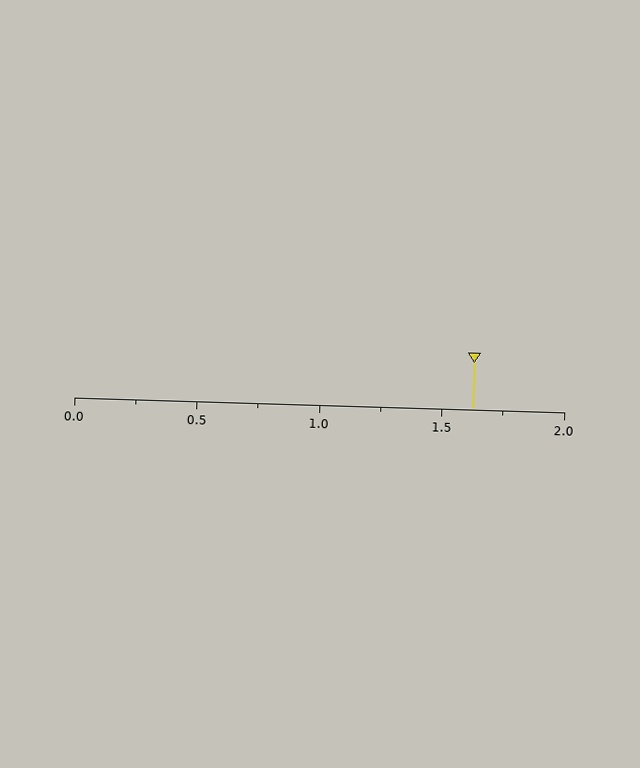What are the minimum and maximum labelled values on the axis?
The axis runs from 0.0 to 2.0.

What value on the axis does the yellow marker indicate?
The marker indicates approximately 1.62.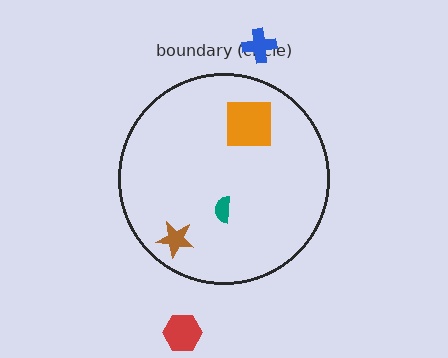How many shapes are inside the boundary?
3 inside, 2 outside.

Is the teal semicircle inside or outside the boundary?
Inside.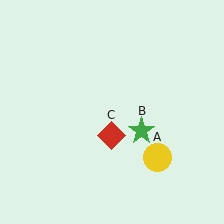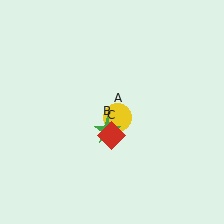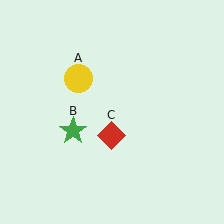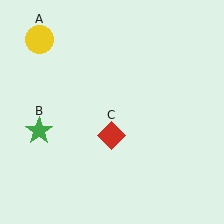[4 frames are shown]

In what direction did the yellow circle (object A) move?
The yellow circle (object A) moved up and to the left.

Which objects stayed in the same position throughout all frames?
Red diamond (object C) remained stationary.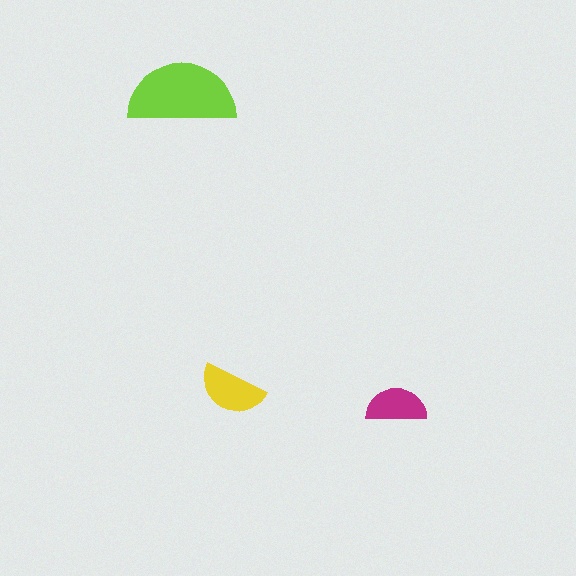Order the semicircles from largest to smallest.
the lime one, the yellow one, the magenta one.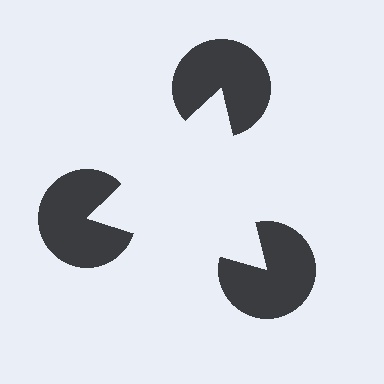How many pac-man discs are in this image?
There are 3 — one at each vertex of the illusory triangle.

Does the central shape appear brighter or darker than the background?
It typically appears slightly brighter than the background, even though no actual brightness change is drawn.